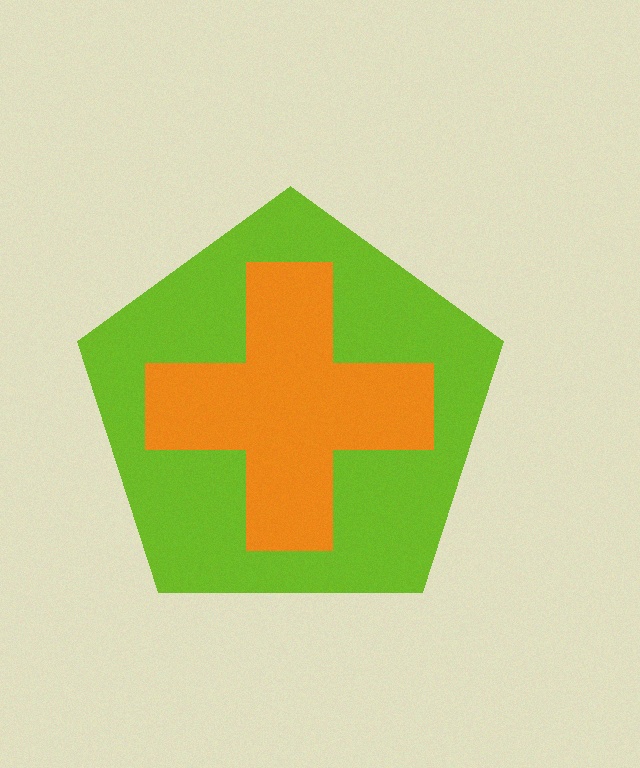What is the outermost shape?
The lime pentagon.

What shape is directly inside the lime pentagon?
The orange cross.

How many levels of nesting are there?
2.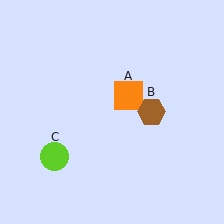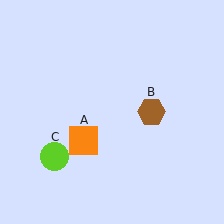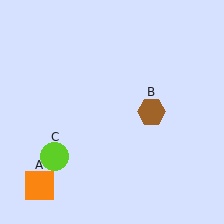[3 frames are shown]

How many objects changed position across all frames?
1 object changed position: orange square (object A).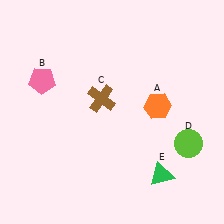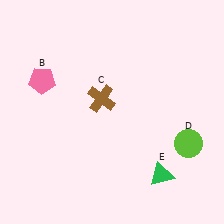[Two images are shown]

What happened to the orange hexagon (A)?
The orange hexagon (A) was removed in Image 2. It was in the top-right area of Image 1.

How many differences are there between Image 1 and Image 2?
There is 1 difference between the two images.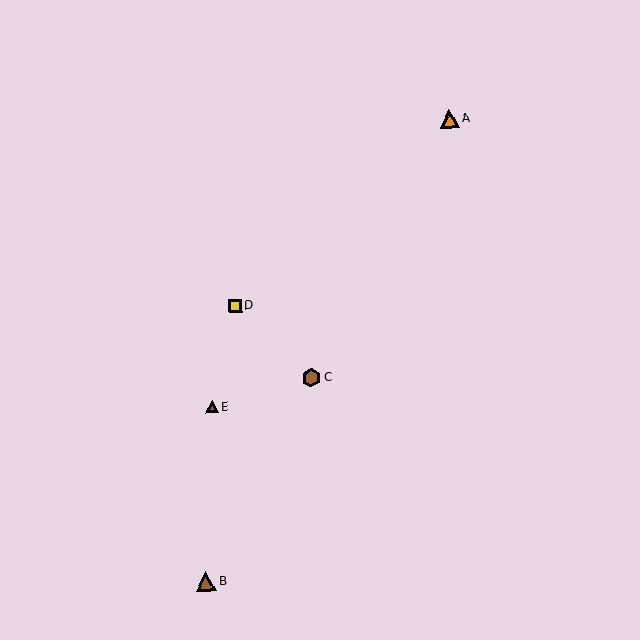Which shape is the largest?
The brown triangle (labeled B) is the largest.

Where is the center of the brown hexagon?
The center of the brown hexagon is at (311, 378).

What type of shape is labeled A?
Shape A is an orange triangle.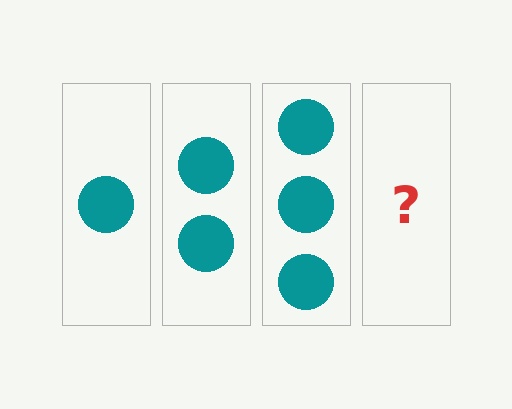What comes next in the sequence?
The next element should be 4 circles.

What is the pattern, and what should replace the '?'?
The pattern is that each step adds one more circle. The '?' should be 4 circles.